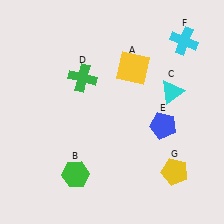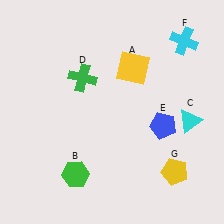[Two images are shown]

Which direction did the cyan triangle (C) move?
The cyan triangle (C) moved down.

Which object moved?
The cyan triangle (C) moved down.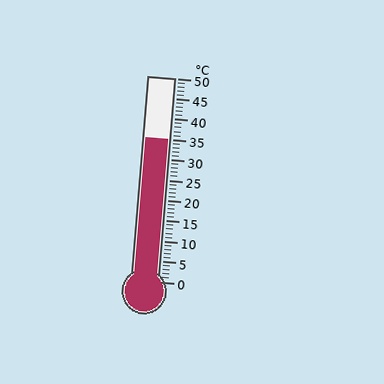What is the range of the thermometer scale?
The thermometer scale ranges from 0°C to 50°C.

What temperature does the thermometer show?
The thermometer shows approximately 35°C.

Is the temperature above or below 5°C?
The temperature is above 5°C.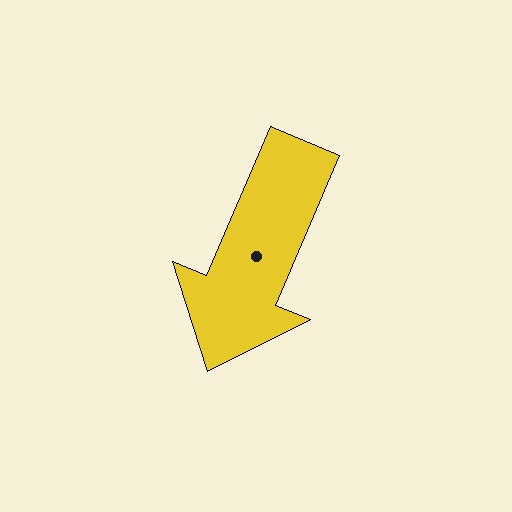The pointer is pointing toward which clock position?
Roughly 7 o'clock.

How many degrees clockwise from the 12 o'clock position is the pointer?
Approximately 203 degrees.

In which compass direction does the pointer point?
Southwest.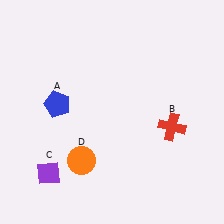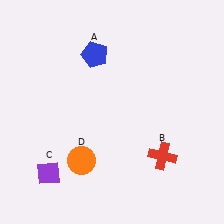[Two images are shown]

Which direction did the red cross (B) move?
The red cross (B) moved down.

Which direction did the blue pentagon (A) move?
The blue pentagon (A) moved up.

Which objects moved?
The objects that moved are: the blue pentagon (A), the red cross (B).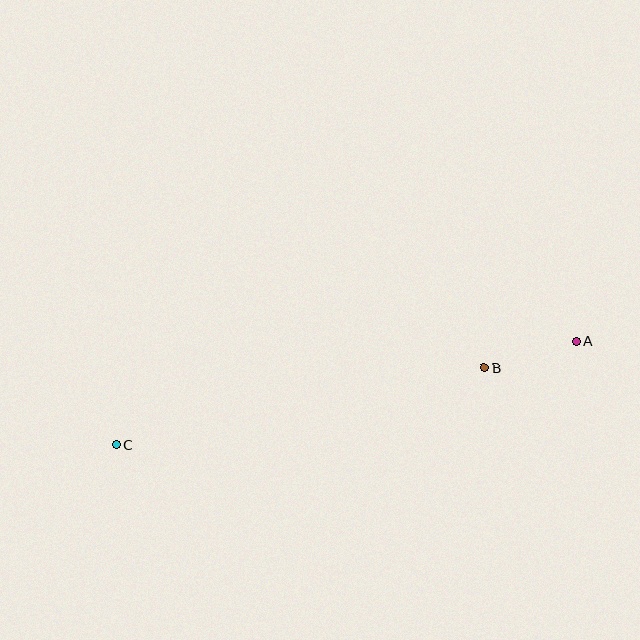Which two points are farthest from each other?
Points A and C are farthest from each other.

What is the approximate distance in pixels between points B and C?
The distance between B and C is approximately 376 pixels.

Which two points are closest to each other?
Points A and B are closest to each other.